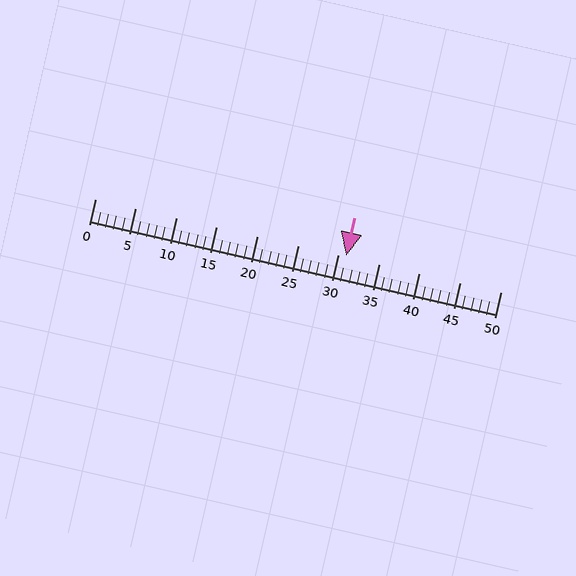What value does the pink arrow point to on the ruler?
The pink arrow points to approximately 31.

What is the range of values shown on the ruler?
The ruler shows values from 0 to 50.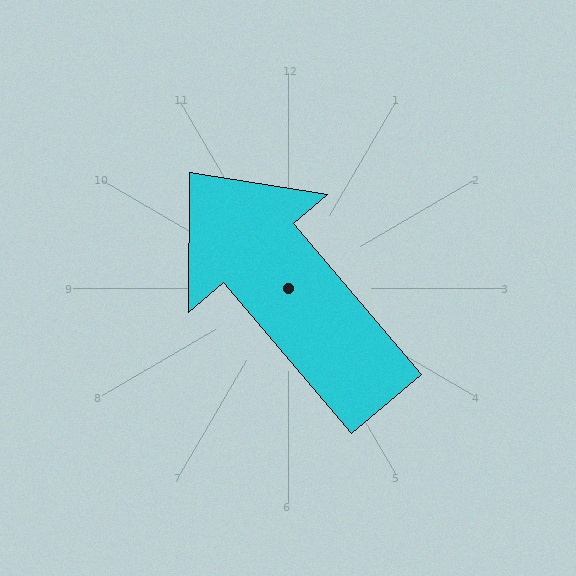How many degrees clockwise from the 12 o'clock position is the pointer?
Approximately 320 degrees.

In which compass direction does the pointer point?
Northwest.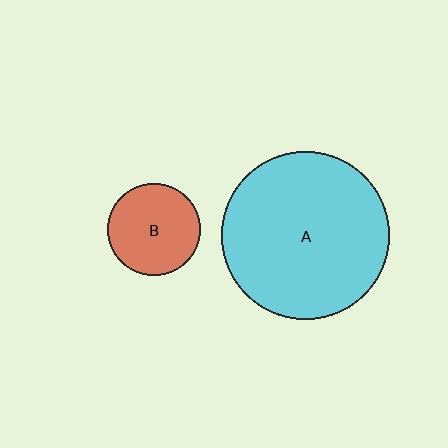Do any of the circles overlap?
No, none of the circles overlap.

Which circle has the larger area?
Circle A (cyan).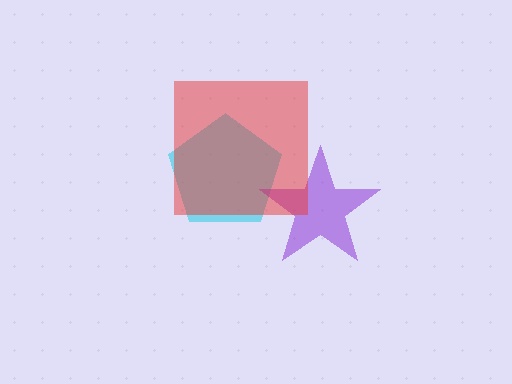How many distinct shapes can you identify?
There are 3 distinct shapes: a cyan pentagon, a purple star, a red square.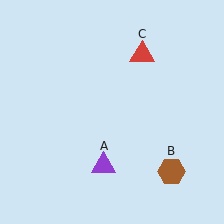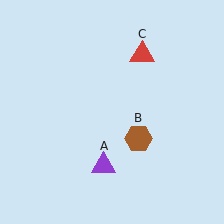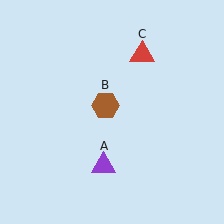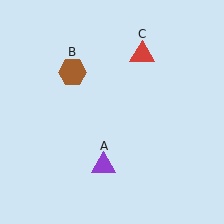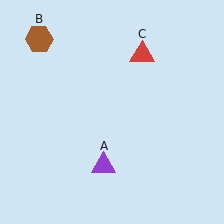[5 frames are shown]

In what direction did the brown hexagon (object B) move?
The brown hexagon (object B) moved up and to the left.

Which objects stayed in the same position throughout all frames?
Purple triangle (object A) and red triangle (object C) remained stationary.